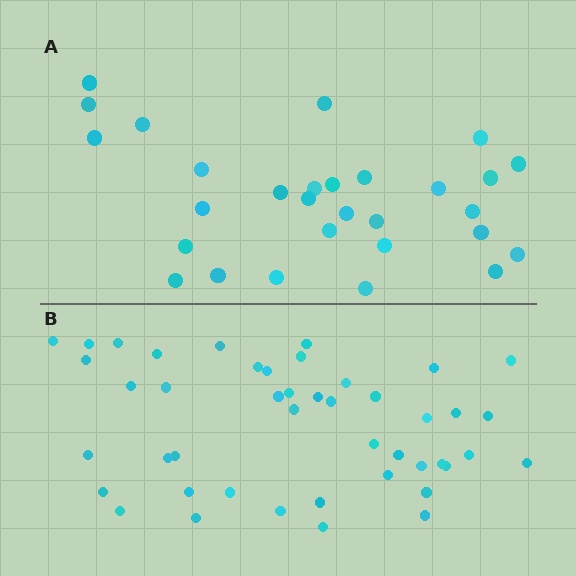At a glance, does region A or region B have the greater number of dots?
Region B (the bottom region) has more dots.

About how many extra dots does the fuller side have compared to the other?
Region B has approximately 15 more dots than region A.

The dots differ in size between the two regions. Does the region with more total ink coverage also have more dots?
No. Region A has more total ink coverage because its dots are larger, but region B actually contains more individual dots. Total area can be misleading — the number of items is what matters here.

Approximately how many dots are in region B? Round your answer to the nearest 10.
About 40 dots. (The exact count is 45, which rounds to 40.)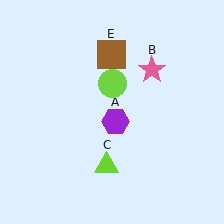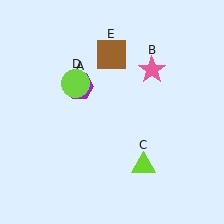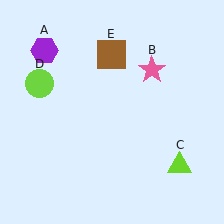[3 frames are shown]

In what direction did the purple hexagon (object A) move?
The purple hexagon (object A) moved up and to the left.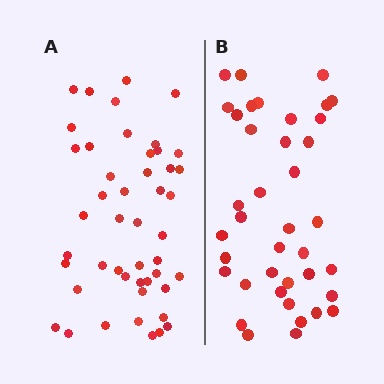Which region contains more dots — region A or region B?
Region A (the left region) has more dots.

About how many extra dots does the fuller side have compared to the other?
Region A has roughly 8 or so more dots than region B.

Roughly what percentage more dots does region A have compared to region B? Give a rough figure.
About 20% more.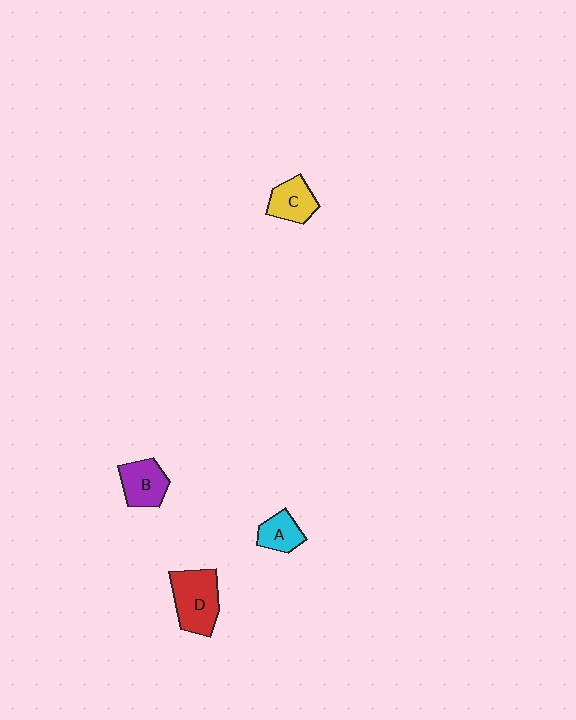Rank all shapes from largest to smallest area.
From largest to smallest: D (red), B (purple), C (yellow), A (cyan).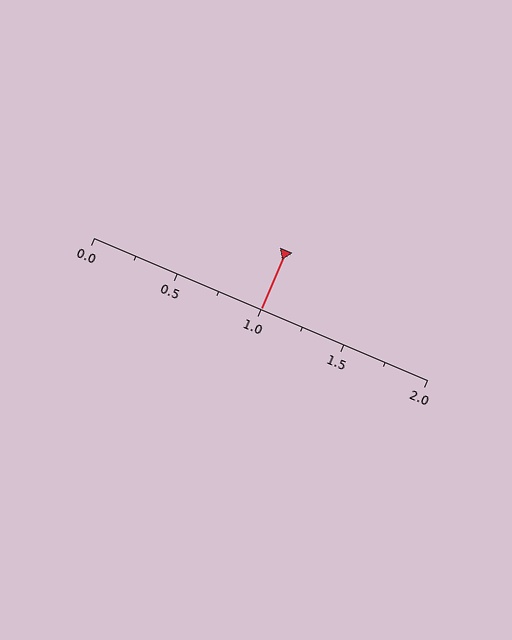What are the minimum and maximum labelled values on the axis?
The axis runs from 0.0 to 2.0.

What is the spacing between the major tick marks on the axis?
The major ticks are spaced 0.5 apart.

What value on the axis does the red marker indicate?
The marker indicates approximately 1.